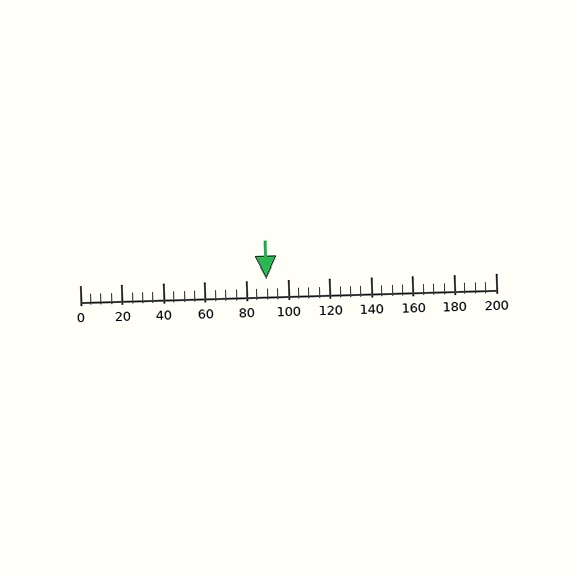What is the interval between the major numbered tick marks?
The major tick marks are spaced 20 units apart.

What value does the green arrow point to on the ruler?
The green arrow points to approximately 90.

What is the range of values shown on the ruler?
The ruler shows values from 0 to 200.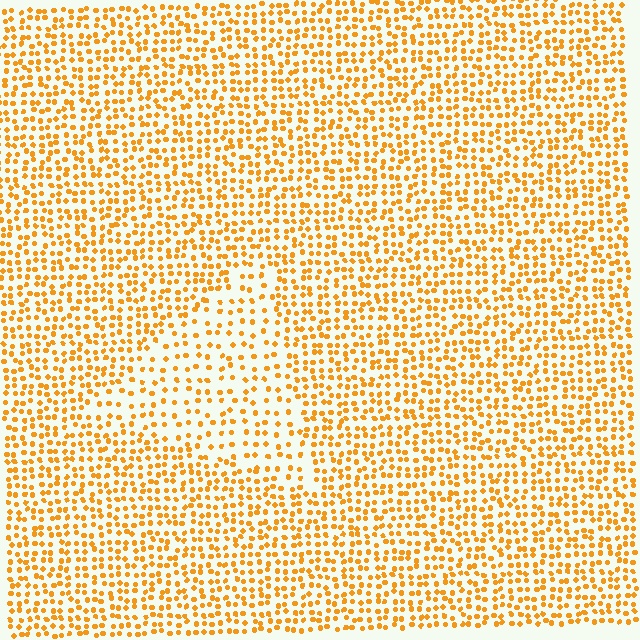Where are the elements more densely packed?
The elements are more densely packed outside the triangle boundary.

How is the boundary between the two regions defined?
The boundary is defined by a change in element density (approximately 1.8x ratio). All elements are the same color, size, and shape.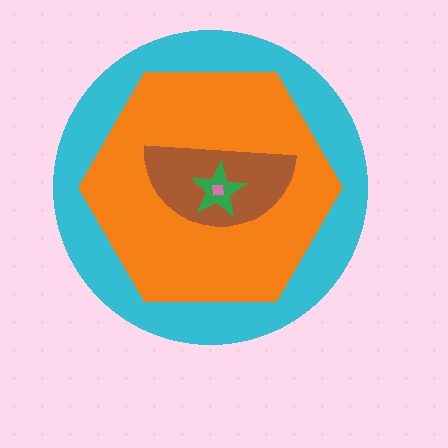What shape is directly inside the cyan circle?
The orange hexagon.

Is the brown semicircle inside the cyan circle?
Yes.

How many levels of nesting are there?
5.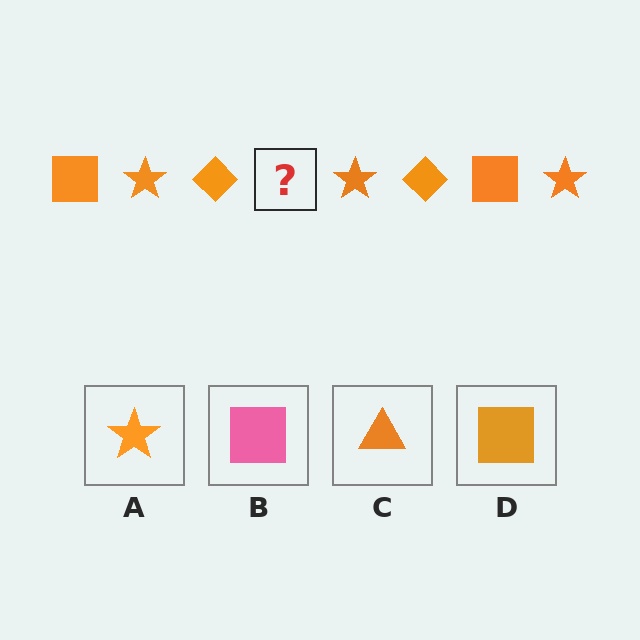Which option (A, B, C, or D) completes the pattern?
D.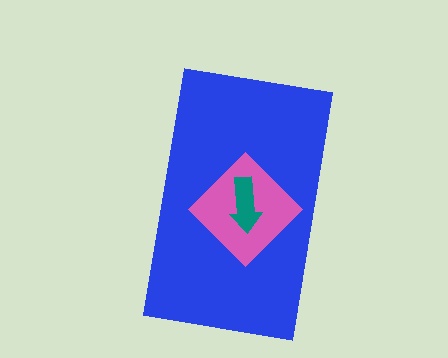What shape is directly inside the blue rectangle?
The pink diamond.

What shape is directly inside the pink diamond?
The teal arrow.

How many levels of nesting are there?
3.